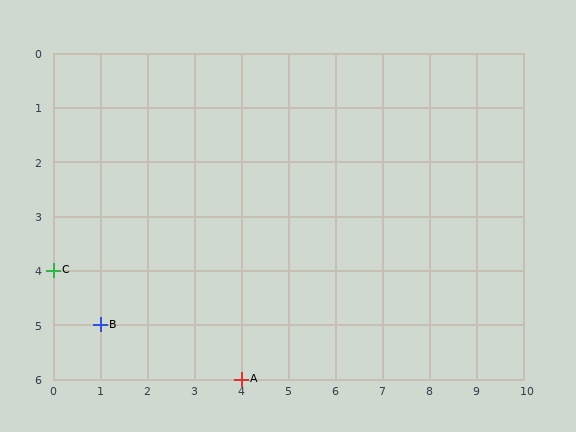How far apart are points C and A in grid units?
Points C and A are 4 columns and 2 rows apart (about 4.5 grid units diagonally).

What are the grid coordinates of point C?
Point C is at grid coordinates (0, 4).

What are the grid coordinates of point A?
Point A is at grid coordinates (4, 6).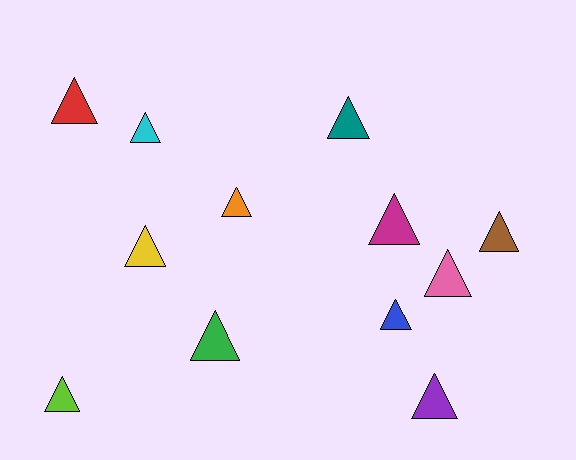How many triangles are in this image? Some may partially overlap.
There are 12 triangles.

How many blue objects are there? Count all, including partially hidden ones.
There is 1 blue object.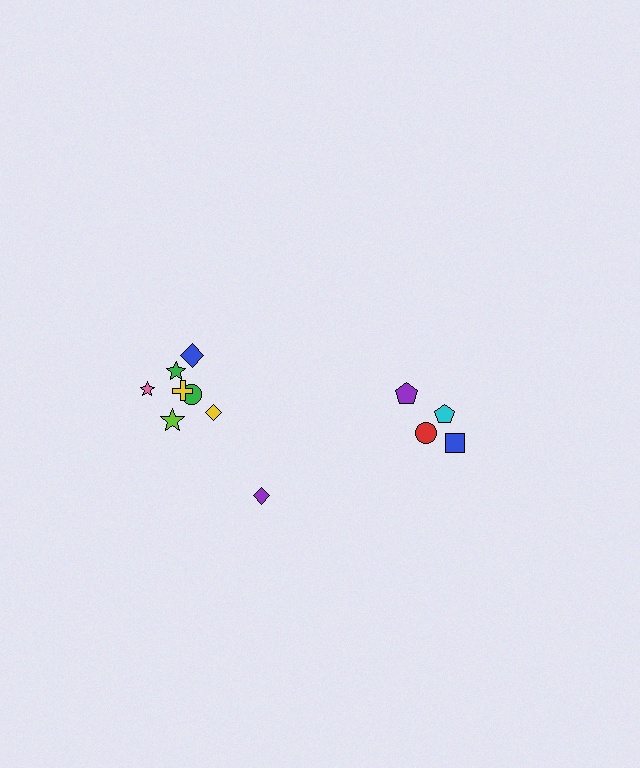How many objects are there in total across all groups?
There are 12 objects.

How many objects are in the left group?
There are 8 objects.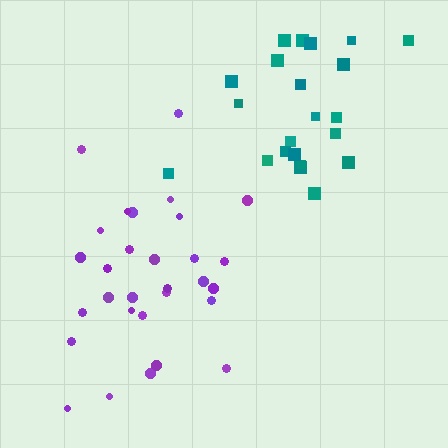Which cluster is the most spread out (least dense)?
Teal.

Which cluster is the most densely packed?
Purple.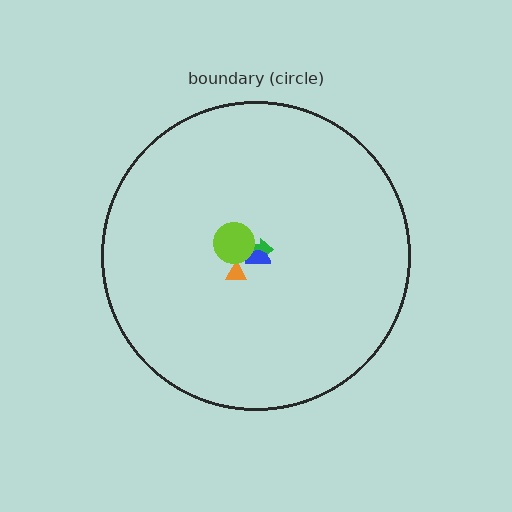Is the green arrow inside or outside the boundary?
Inside.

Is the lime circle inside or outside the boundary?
Inside.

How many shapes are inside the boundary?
4 inside, 0 outside.